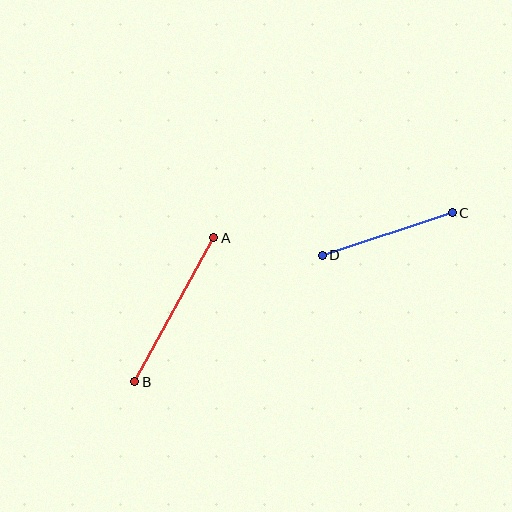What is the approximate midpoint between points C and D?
The midpoint is at approximately (387, 234) pixels.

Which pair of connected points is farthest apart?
Points A and B are farthest apart.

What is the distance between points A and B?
The distance is approximately 164 pixels.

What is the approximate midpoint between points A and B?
The midpoint is at approximately (174, 310) pixels.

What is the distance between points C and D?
The distance is approximately 137 pixels.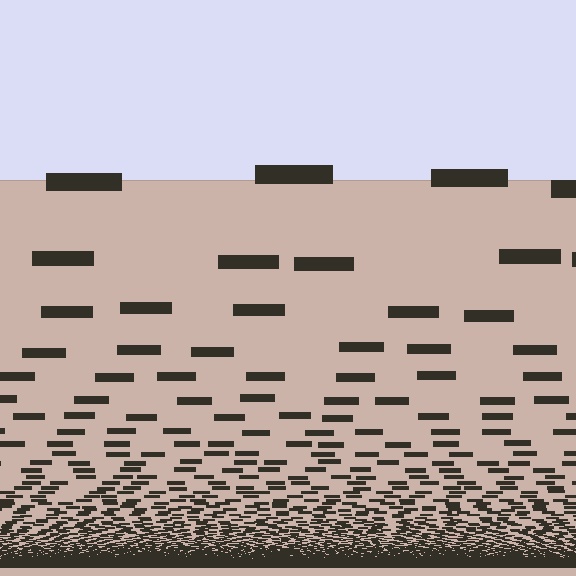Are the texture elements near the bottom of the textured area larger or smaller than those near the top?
Smaller. The gradient is inverted — elements near the bottom are smaller and denser.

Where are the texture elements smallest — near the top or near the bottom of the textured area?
Near the bottom.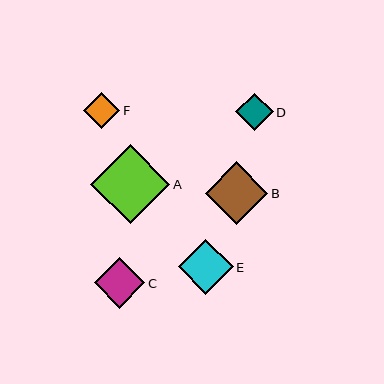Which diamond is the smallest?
Diamond F is the smallest with a size of approximately 36 pixels.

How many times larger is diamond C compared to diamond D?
Diamond C is approximately 1.4 times the size of diamond D.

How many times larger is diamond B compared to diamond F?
Diamond B is approximately 1.7 times the size of diamond F.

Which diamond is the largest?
Diamond A is the largest with a size of approximately 79 pixels.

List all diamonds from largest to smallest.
From largest to smallest: A, B, E, C, D, F.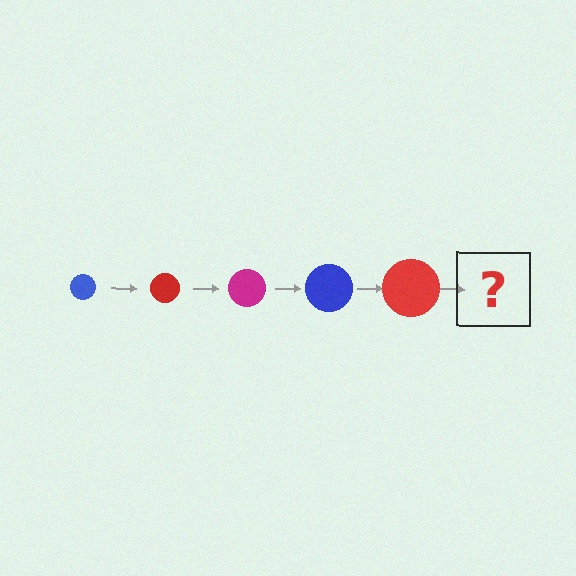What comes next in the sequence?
The next element should be a magenta circle, larger than the previous one.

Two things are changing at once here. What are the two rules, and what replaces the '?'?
The two rules are that the circle grows larger each step and the color cycles through blue, red, and magenta. The '?' should be a magenta circle, larger than the previous one.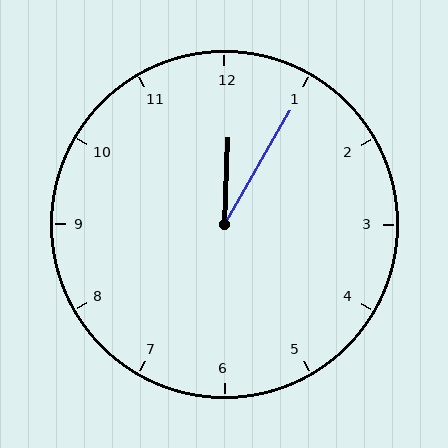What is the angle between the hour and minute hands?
Approximately 28 degrees.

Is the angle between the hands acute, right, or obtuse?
It is acute.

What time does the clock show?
12:05.